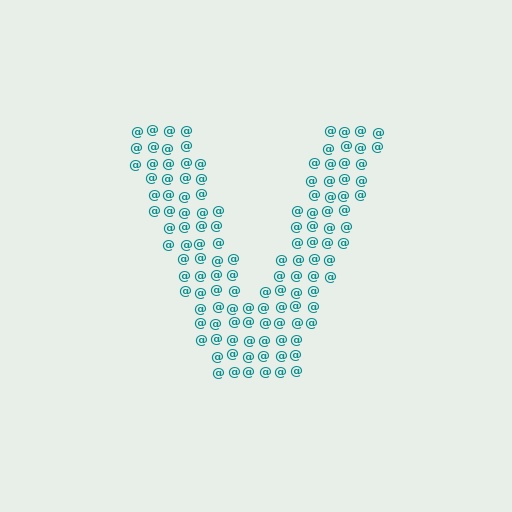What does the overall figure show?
The overall figure shows the letter V.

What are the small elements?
The small elements are at signs.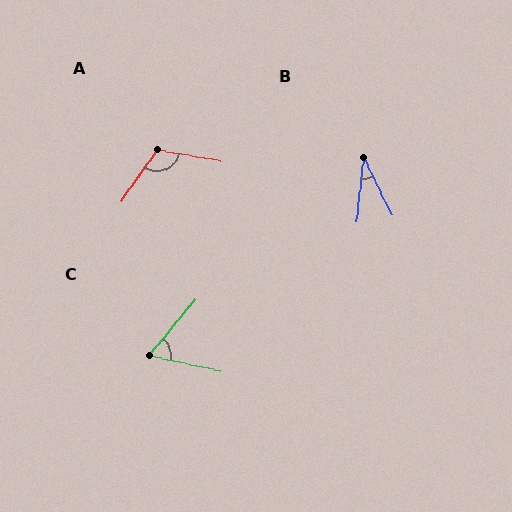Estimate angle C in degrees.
Approximately 63 degrees.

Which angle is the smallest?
B, at approximately 32 degrees.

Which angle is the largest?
A, at approximately 115 degrees.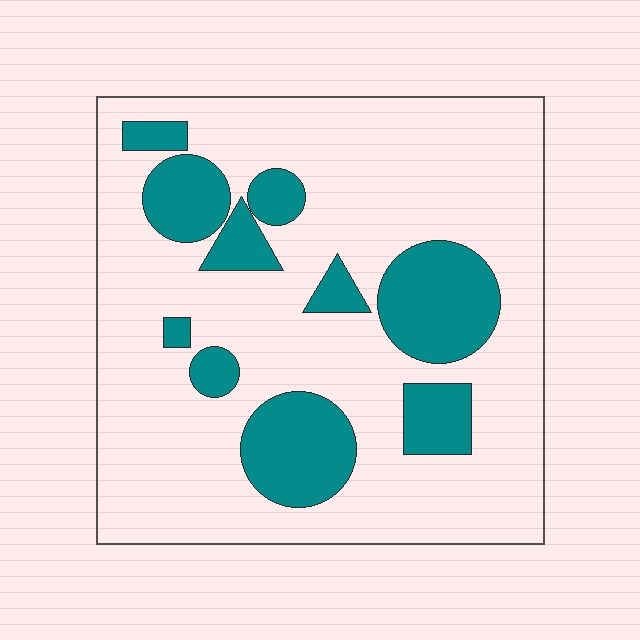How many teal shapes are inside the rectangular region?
10.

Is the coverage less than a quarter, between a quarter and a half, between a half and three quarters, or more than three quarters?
Less than a quarter.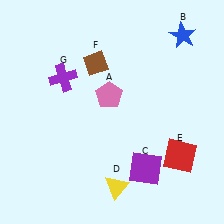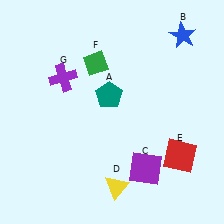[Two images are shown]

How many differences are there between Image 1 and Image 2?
There are 2 differences between the two images.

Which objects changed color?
A changed from pink to teal. F changed from brown to green.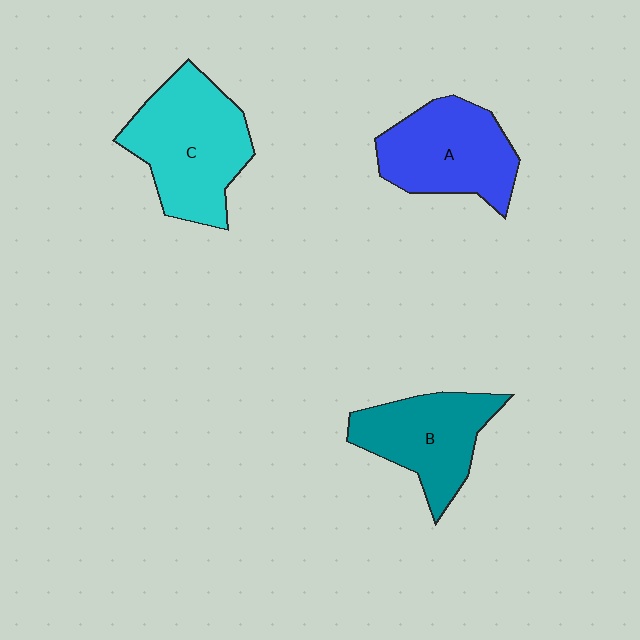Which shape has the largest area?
Shape C (cyan).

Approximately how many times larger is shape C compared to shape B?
Approximately 1.3 times.